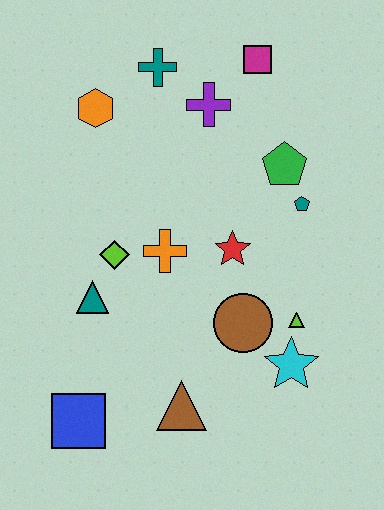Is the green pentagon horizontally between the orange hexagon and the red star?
No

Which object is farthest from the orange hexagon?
The cyan star is farthest from the orange hexagon.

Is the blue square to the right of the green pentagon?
No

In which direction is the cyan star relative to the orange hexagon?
The cyan star is below the orange hexagon.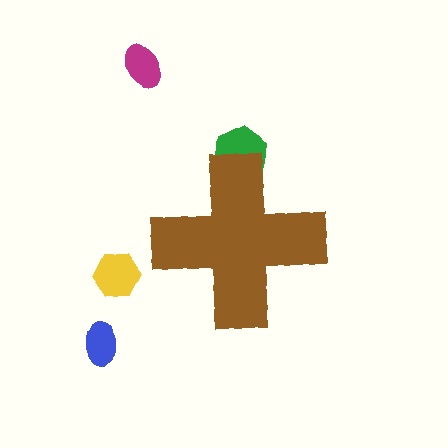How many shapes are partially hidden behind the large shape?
1 shape is partially hidden.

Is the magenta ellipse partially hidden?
No, the magenta ellipse is fully visible.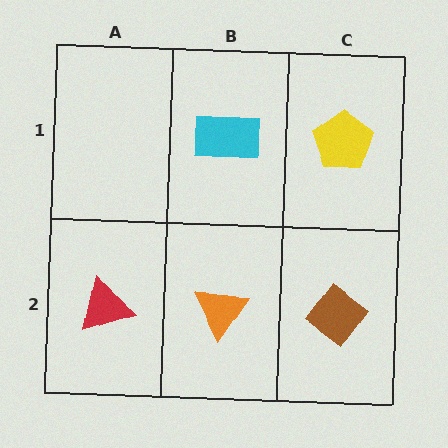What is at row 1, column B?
A cyan rectangle.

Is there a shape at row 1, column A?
No, that cell is empty.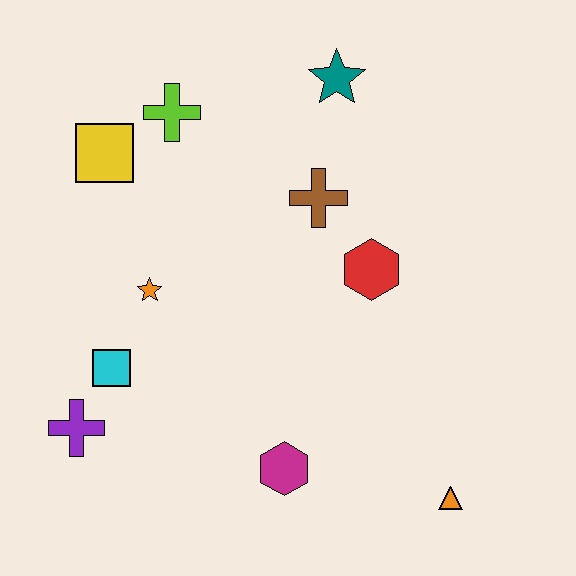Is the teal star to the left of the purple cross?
No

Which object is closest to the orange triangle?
The magenta hexagon is closest to the orange triangle.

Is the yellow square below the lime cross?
Yes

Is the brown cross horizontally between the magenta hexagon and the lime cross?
No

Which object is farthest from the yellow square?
The orange triangle is farthest from the yellow square.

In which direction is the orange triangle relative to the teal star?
The orange triangle is below the teal star.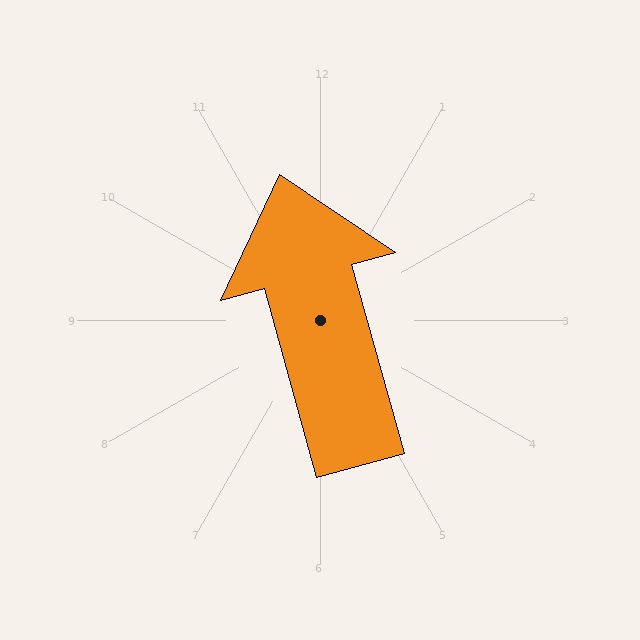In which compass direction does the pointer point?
North.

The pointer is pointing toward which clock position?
Roughly 11 o'clock.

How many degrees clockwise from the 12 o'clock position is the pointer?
Approximately 344 degrees.